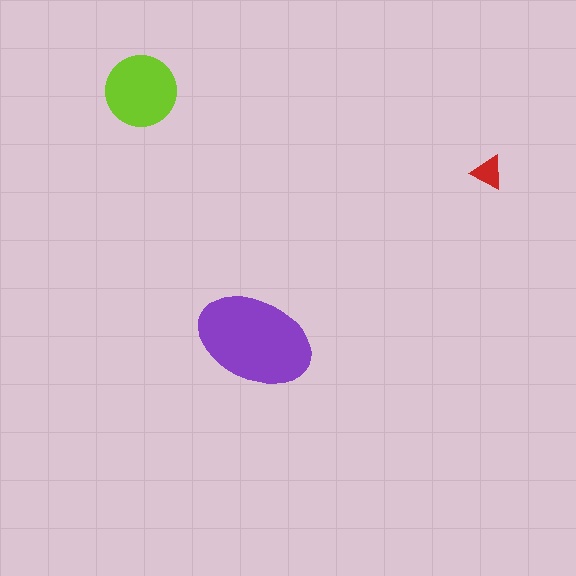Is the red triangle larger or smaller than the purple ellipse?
Smaller.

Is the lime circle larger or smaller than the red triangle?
Larger.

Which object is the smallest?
The red triangle.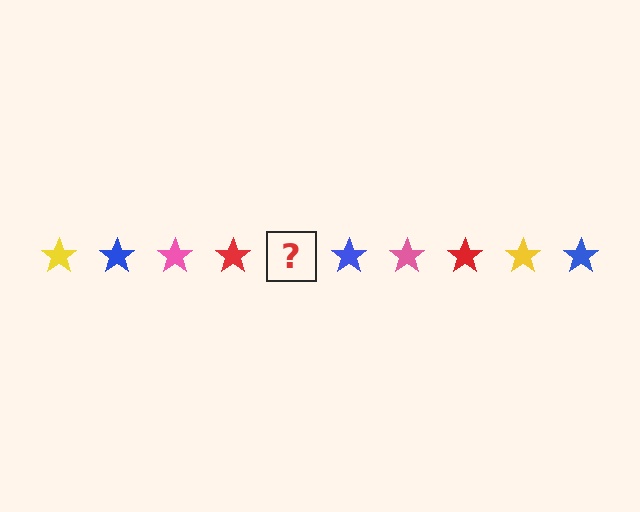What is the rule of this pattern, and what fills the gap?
The rule is that the pattern cycles through yellow, blue, pink, red stars. The gap should be filled with a yellow star.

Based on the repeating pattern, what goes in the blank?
The blank should be a yellow star.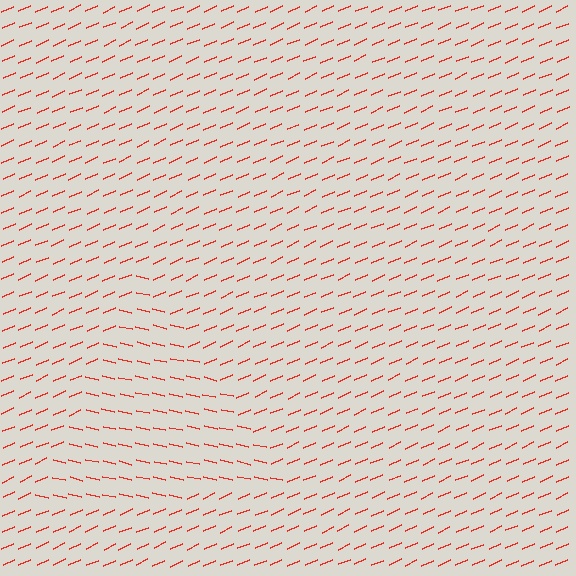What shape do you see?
I see a triangle.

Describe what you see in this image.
The image is filled with small red line segments. A triangle region in the image has lines oriented differently from the surrounding lines, creating a visible texture boundary.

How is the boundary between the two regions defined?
The boundary is defined purely by a change in line orientation (approximately 36 degrees difference). All lines are the same color and thickness.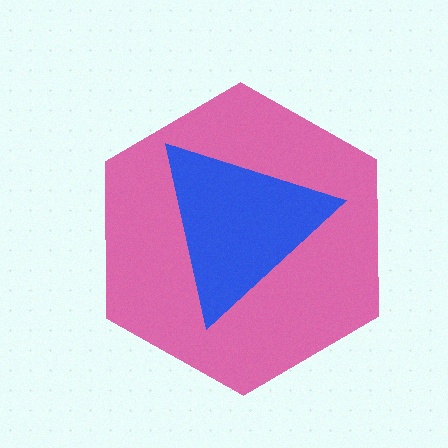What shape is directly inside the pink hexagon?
The blue triangle.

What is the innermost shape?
The blue triangle.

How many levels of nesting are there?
2.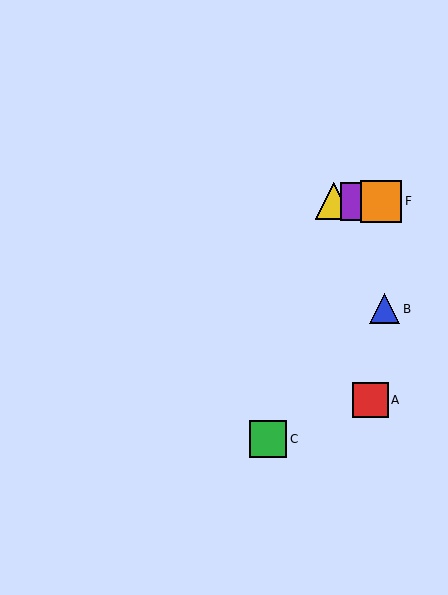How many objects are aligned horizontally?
3 objects (D, E, F) are aligned horizontally.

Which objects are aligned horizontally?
Objects D, E, F are aligned horizontally.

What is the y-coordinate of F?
Object F is at y≈201.